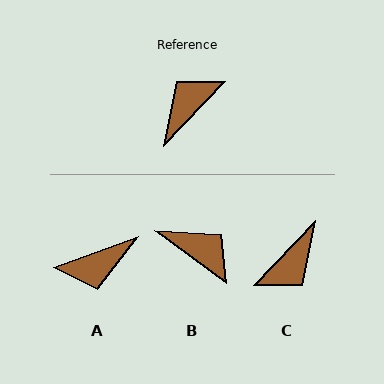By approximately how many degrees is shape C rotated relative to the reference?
Approximately 179 degrees clockwise.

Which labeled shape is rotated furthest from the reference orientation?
C, about 179 degrees away.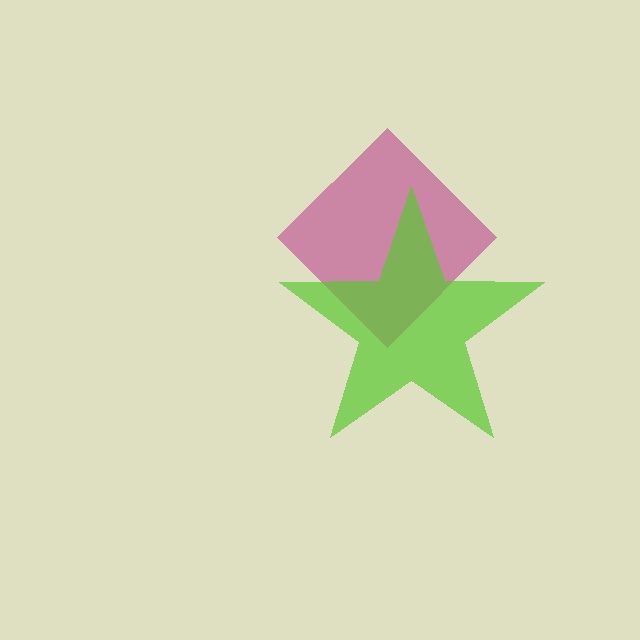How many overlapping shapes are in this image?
There are 2 overlapping shapes in the image.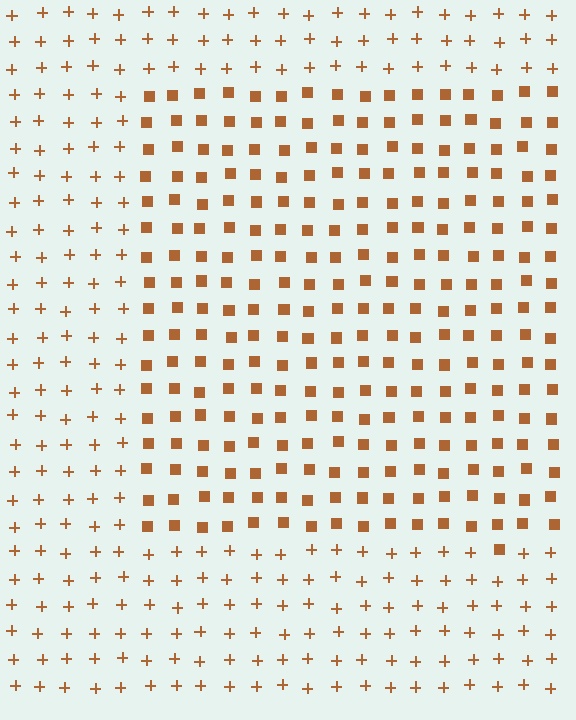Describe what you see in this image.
The image is filled with small brown elements arranged in a uniform grid. A rectangle-shaped region contains squares, while the surrounding area contains plus signs. The boundary is defined purely by the change in element shape.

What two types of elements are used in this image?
The image uses squares inside the rectangle region and plus signs outside it.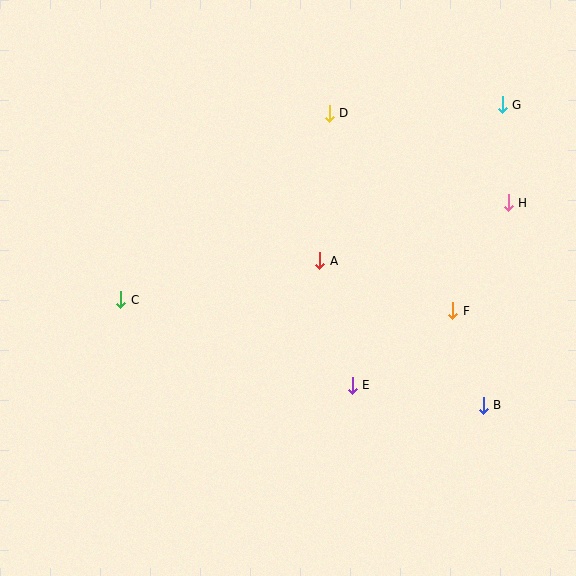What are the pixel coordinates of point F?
Point F is at (453, 311).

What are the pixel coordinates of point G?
Point G is at (502, 105).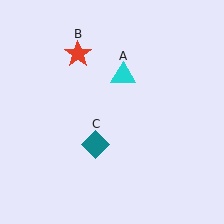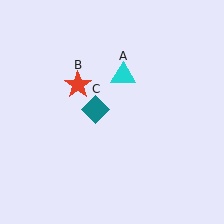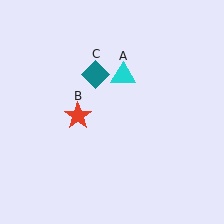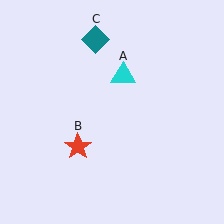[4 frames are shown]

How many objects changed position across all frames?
2 objects changed position: red star (object B), teal diamond (object C).